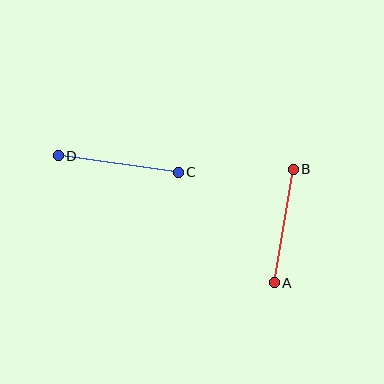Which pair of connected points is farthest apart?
Points C and D are farthest apart.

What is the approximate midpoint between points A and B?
The midpoint is at approximately (284, 226) pixels.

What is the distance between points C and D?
The distance is approximately 121 pixels.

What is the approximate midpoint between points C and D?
The midpoint is at approximately (118, 164) pixels.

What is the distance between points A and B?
The distance is approximately 115 pixels.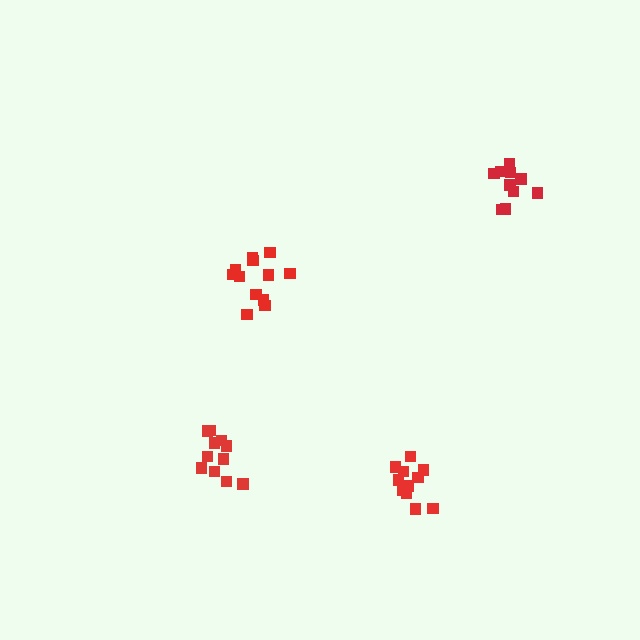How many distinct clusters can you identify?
There are 4 distinct clusters.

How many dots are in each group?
Group 1: 10 dots, Group 2: 12 dots, Group 3: 11 dots, Group 4: 12 dots (45 total).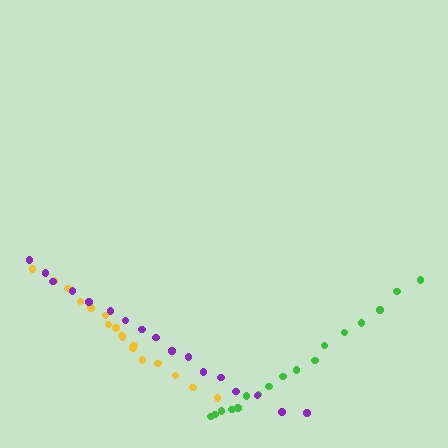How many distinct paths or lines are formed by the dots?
There are 3 distinct paths.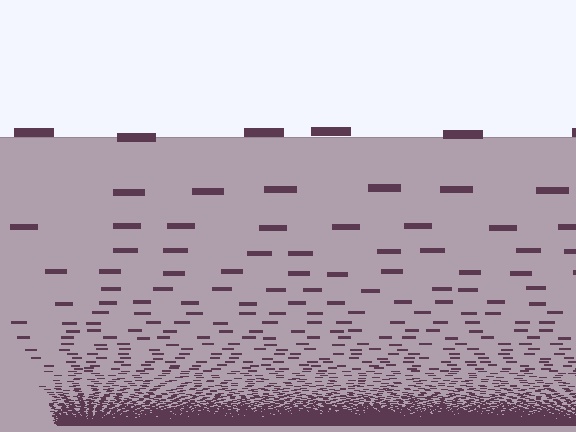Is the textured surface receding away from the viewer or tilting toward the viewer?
The surface appears to tilt toward the viewer. Texture elements get larger and sparser toward the top.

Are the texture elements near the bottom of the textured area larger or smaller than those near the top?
Smaller. The gradient is inverted — elements near the bottom are smaller and denser.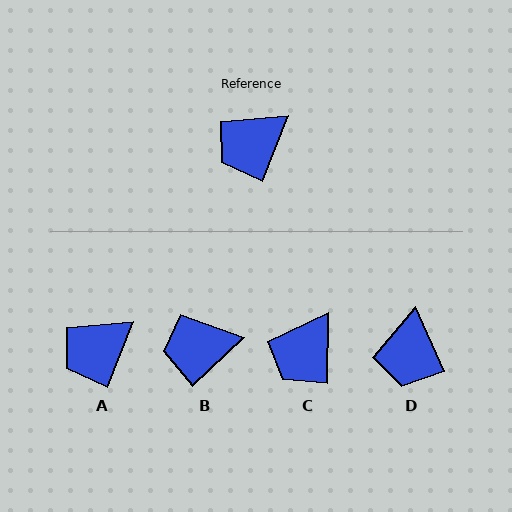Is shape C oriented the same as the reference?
No, it is off by about 21 degrees.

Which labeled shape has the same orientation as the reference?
A.